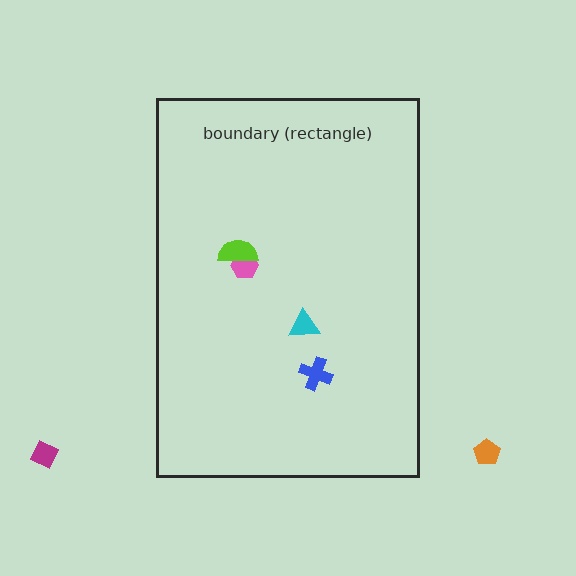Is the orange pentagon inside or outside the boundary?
Outside.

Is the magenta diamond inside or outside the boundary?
Outside.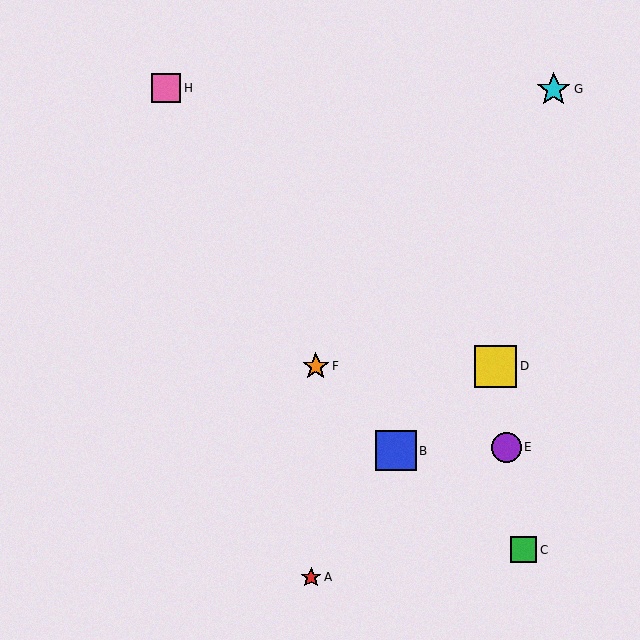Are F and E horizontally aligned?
No, F is at y≈366 and E is at y≈447.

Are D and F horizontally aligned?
Yes, both are at y≈366.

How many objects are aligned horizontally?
2 objects (D, F) are aligned horizontally.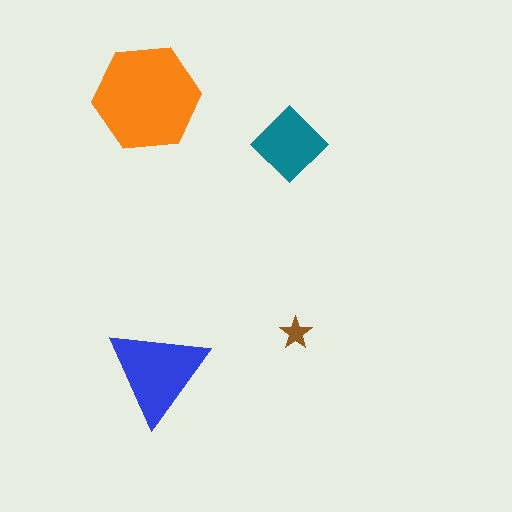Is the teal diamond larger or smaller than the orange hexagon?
Smaller.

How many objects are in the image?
There are 4 objects in the image.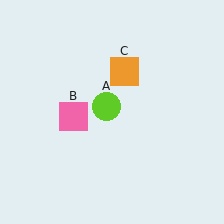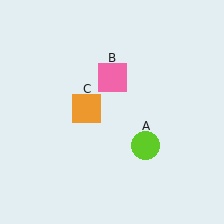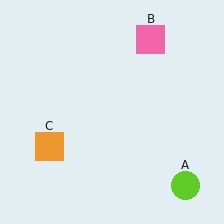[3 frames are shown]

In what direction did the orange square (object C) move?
The orange square (object C) moved down and to the left.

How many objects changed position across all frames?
3 objects changed position: lime circle (object A), pink square (object B), orange square (object C).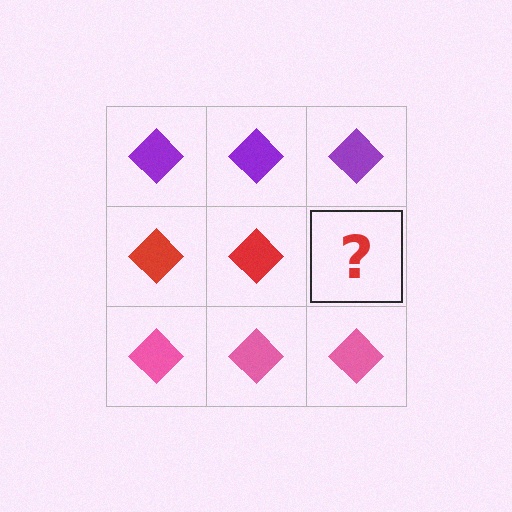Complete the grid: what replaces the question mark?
The question mark should be replaced with a red diamond.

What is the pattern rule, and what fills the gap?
The rule is that each row has a consistent color. The gap should be filled with a red diamond.